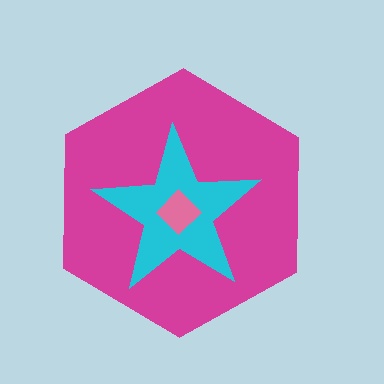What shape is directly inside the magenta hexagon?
The cyan star.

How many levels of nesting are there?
3.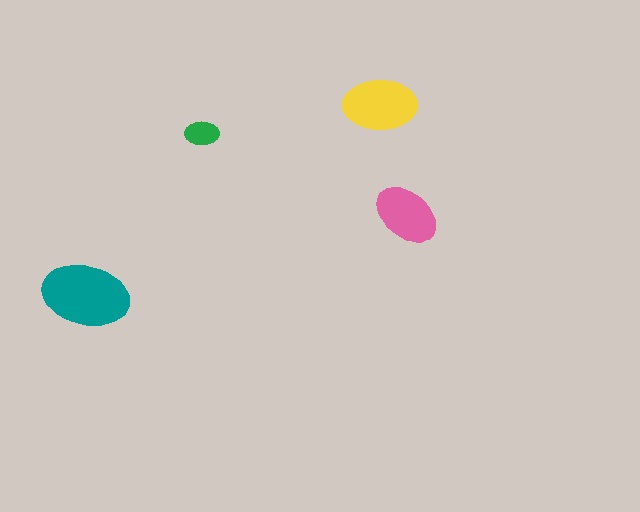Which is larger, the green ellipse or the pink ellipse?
The pink one.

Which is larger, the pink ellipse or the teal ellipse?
The teal one.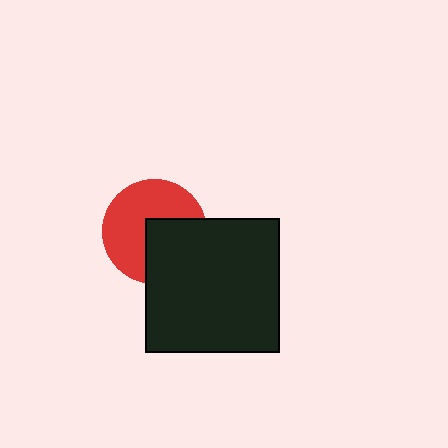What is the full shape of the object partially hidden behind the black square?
The partially hidden object is a red circle.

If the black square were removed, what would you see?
You would see the complete red circle.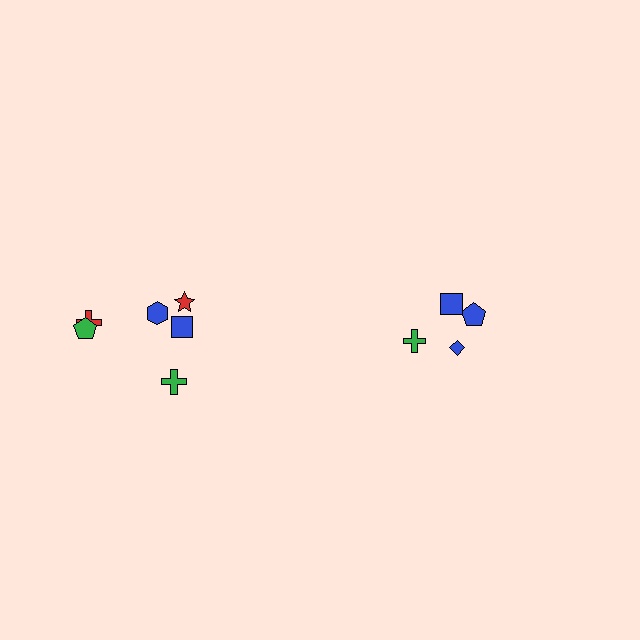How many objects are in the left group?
There are 6 objects.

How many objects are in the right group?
There are 4 objects.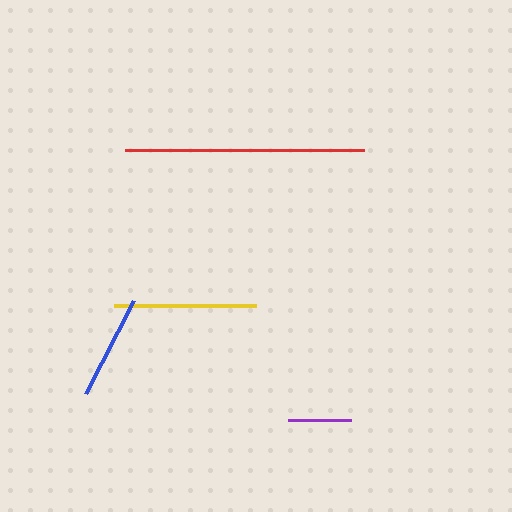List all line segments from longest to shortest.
From longest to shortest: red, yellow, blue, purple.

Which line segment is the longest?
The red line is the longest at approximately 239 pixels.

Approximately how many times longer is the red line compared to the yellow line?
The red line is approximately 1.7 times the length of the yellow line.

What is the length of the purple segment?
The purple segment is approximately 64 pixels long.